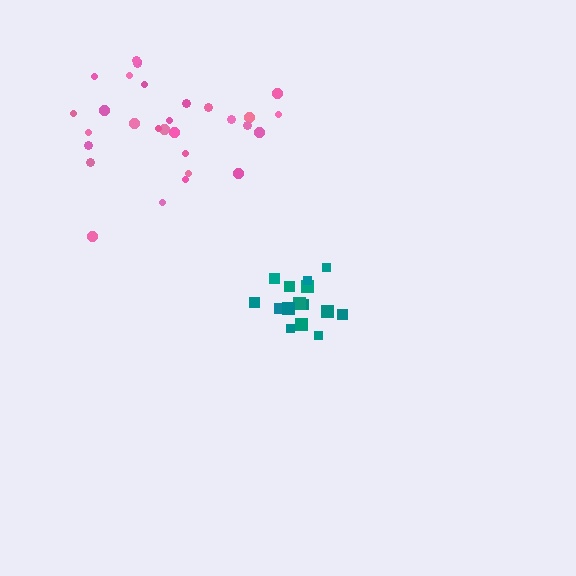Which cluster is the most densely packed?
Teal.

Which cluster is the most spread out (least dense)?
Pink.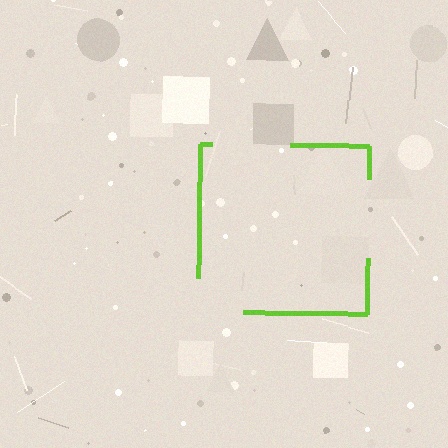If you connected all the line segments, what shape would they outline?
They would outline a square.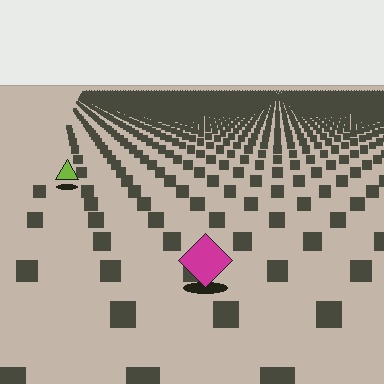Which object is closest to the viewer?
The magenta diamond is closest. The texture marks near it are larger and more spread out.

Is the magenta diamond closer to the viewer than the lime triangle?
Yes. The magenta diamond is closer — you can tell from the texture gradient: the ground texture is coarser near it.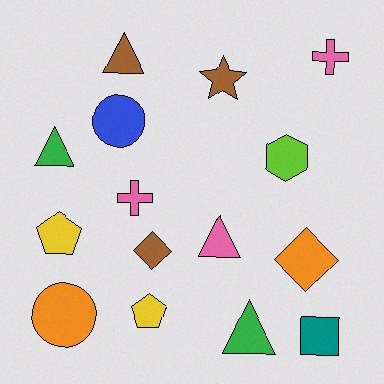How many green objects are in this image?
There are 2 green objects.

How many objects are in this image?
There are 15 objects.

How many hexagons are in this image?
There is 1 hexagon.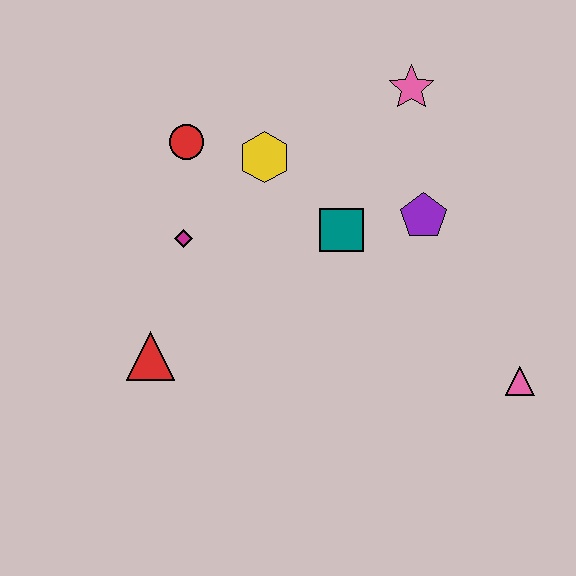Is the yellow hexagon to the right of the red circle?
Yes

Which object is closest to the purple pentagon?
The teal square is closest to the purple pentagon.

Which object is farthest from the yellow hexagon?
The pink triangle is farthest from the yellow hexagon.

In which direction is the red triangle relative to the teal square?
The red triangle is to the left of the teal square.